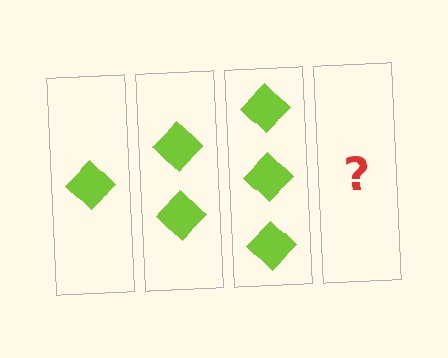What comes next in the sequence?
The next element should be 4 diamonds.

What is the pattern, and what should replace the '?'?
The pattern is that each step adds one more diamond. The '?' should be 4 diamonds.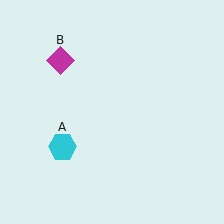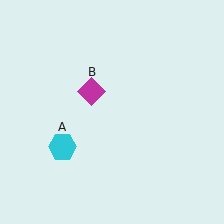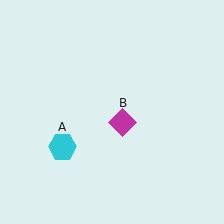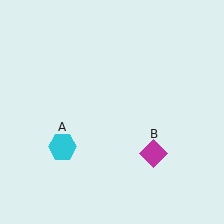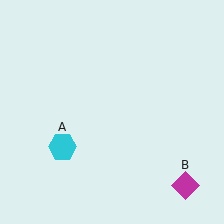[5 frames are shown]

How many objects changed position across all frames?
1 object changed position: magenta diamond (object B).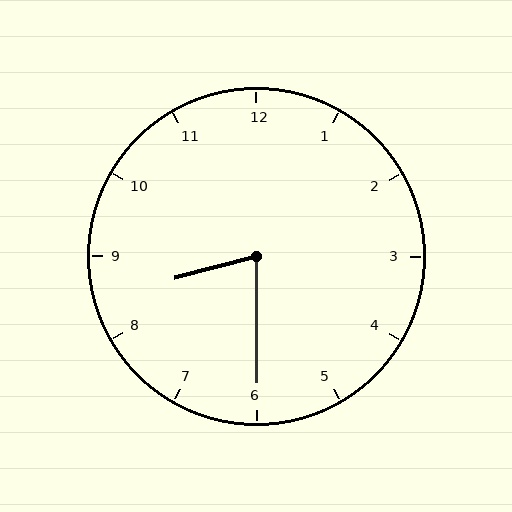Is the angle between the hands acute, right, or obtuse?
It is acute.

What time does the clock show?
8:30.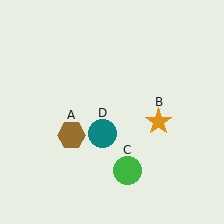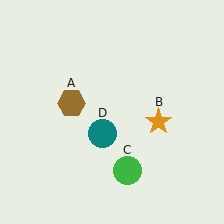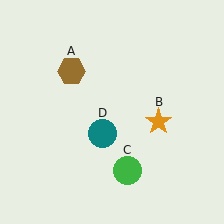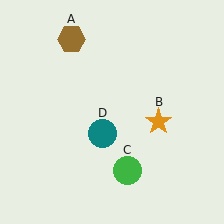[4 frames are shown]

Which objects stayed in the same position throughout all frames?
Orange star (object B) and green circle (object C) and teal circle (object D) remained stationary.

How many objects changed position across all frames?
1 object changed position: brown hexagon (object A).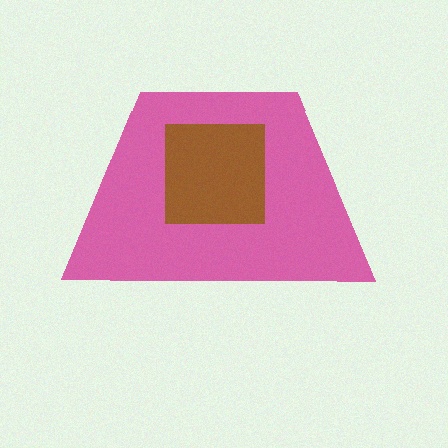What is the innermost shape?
The brown square.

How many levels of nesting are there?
2.